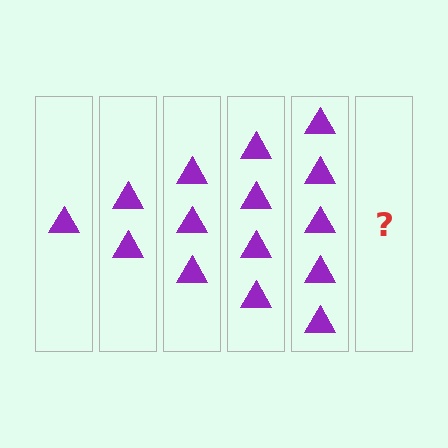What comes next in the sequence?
The next element should be 6 triangles.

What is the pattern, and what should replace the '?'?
The pattern is that each step adds one more triangle. The '?' should be 6 triangles.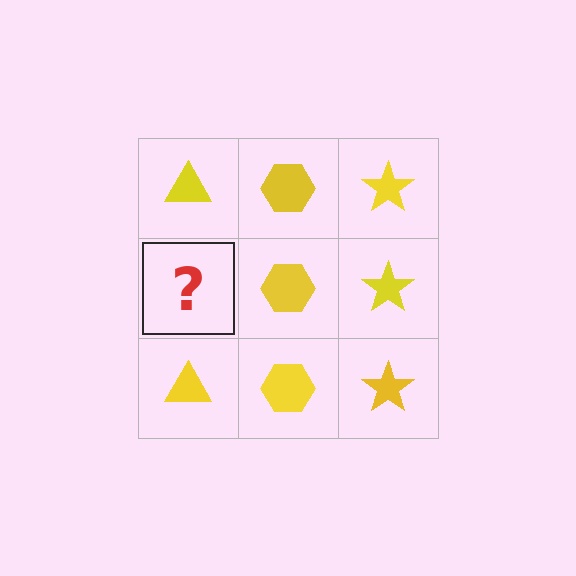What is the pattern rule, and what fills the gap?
The rule is that each column has a consistent shape. The gap should be filled with a yellow triangle.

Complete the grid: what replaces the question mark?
The question mark should be replaced with a yellow triangle.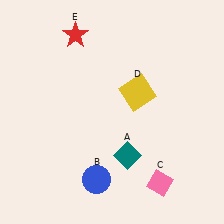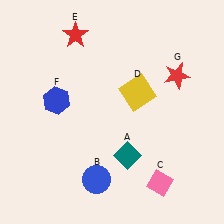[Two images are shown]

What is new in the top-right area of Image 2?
A red star (G) was added in the top-right area of Image 2.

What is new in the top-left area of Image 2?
A blue hexagon (F) was added in the top-left area of Image 2.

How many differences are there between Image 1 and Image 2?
There are 2 differences between the two images.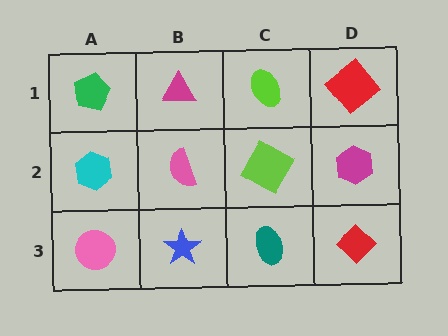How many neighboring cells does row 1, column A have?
2.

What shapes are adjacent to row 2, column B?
A magenta triangle (row 1, column B), a blue star (row 3, column B), a cyan hexagon (row 2, column A), a lime diamond (row 2, column C).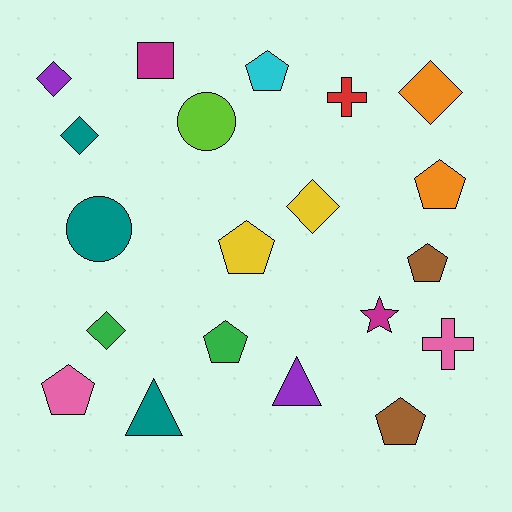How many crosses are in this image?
There are 2 crosses.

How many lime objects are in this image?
There is 1 lime object.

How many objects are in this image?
There are 20 objects.